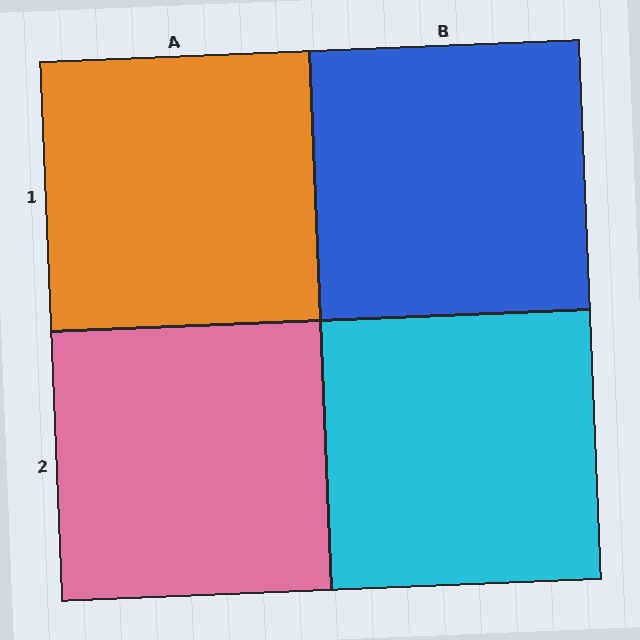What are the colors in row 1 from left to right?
Orange, blue.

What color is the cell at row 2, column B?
Cyan.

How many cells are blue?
1 cell is blue.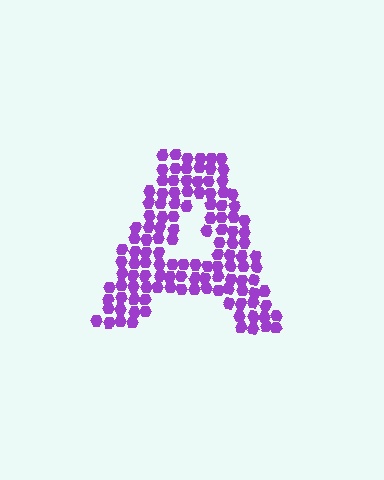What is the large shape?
The large shape is the letter A.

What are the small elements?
The small elements are hexagons.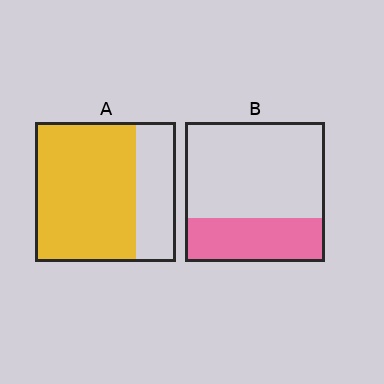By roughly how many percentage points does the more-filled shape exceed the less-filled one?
By roughly 40 percentage points (A over B).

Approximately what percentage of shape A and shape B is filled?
A is approximately 70% and B is approximately 30%.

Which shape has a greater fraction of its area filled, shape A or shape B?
Shape A.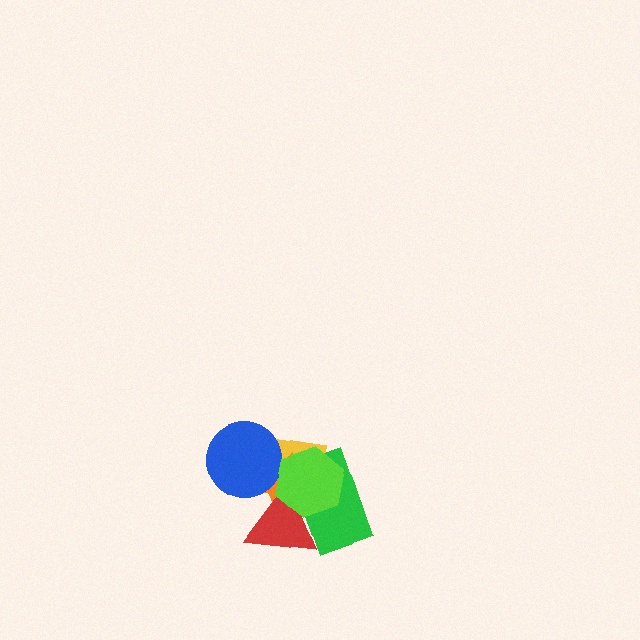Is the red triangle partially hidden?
Yes, it is partially covered by another shape.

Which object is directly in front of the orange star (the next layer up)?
The blue circle is directly in front of the orange star.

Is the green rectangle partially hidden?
Yes, it is partially covered by another shape.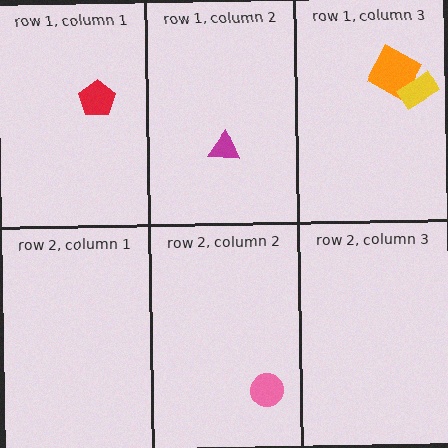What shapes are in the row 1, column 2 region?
The magenta triangle.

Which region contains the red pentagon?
The row 1, column 1 region.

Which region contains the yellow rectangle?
The row 1, column 3 region.